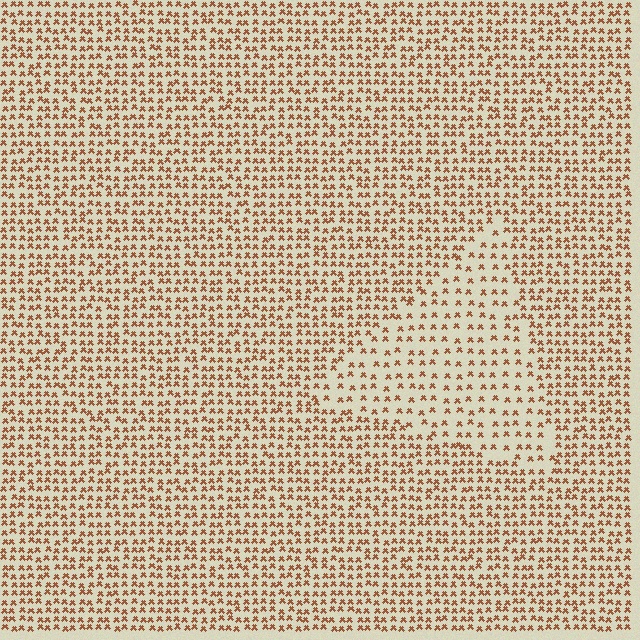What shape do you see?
I see a triangle.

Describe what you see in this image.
The image contains small brown elements arranged at two different densities. A triangle-shaped region is visible where the elements are less densely packed than the surrounding area.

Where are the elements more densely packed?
The elements are more densely packed outside the triangle boundary.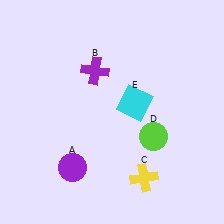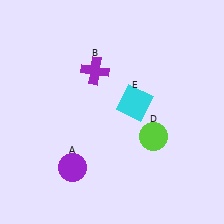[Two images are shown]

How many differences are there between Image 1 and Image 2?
There is 1 difference between the two images.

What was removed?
The yellow cross (C) was removed in Image 2.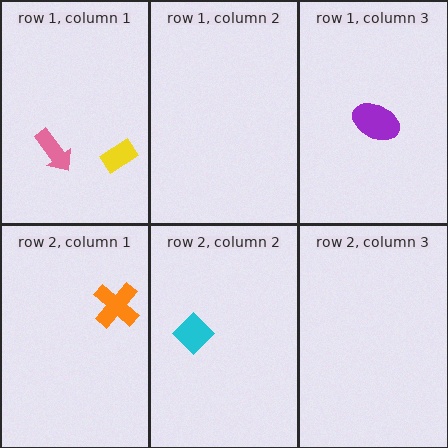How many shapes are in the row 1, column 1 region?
2.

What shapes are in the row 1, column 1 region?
The yellow rectangle, the pink arrow.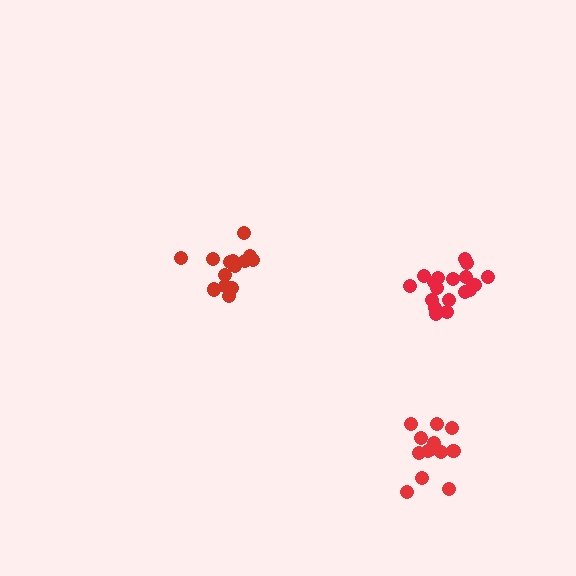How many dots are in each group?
Group 1: 14 dots, Group 2: 13 dots, Group 3: 18 dots (45 total).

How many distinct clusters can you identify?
There are 3 distinct clusters.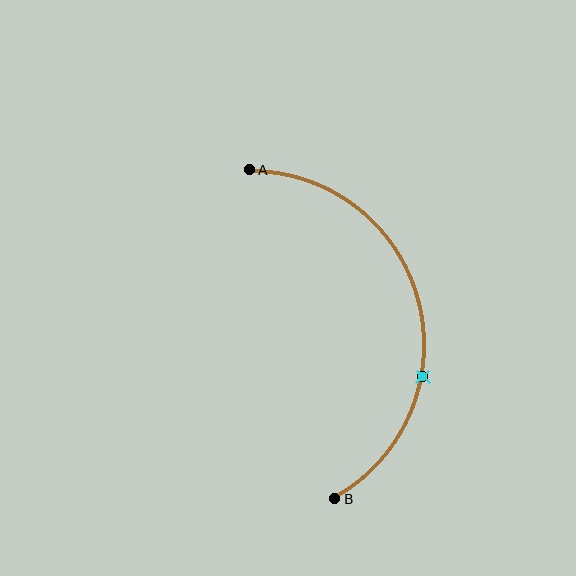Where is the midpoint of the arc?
The arc midpoint is the point on the curve farthest from the straight line joining A and B. It sits to the right of that line.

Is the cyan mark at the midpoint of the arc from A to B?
No. The cyan mark lies on the arc but is closer to endpoint B. The arc midpoint would be at the point on the curve equidistant along the arc from both A and B.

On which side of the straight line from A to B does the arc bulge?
The arc bulges to the right of the straight line connecting A and B.